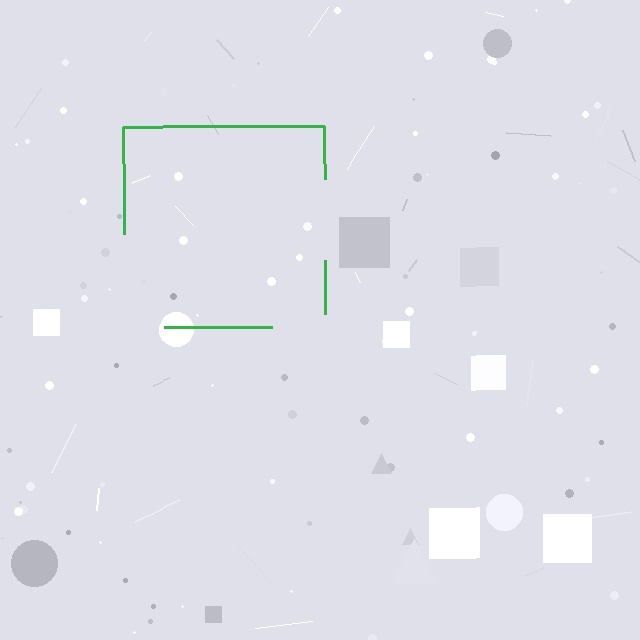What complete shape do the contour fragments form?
The contour fragments form a square.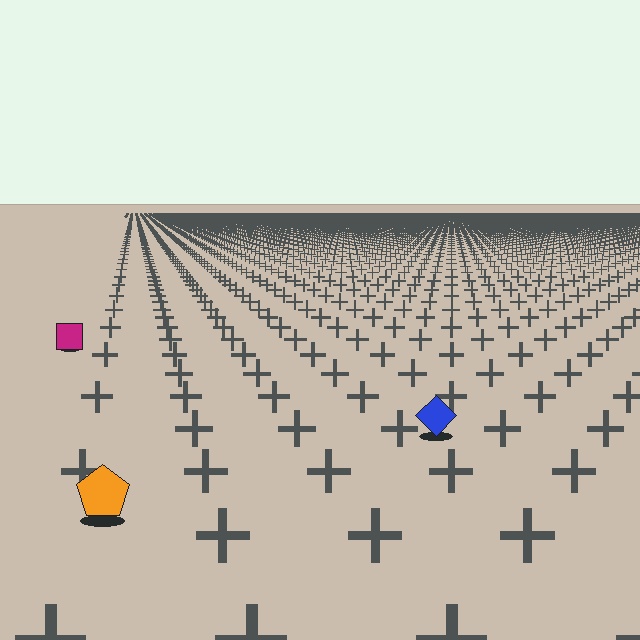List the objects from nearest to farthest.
From nearest to farthest: the orange pentagon, the blue diamond, the magenta square.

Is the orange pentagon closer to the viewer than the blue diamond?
Yes. The orange pentagon is closer — you can tell from the texture gradient: the ground texture is coarser near it.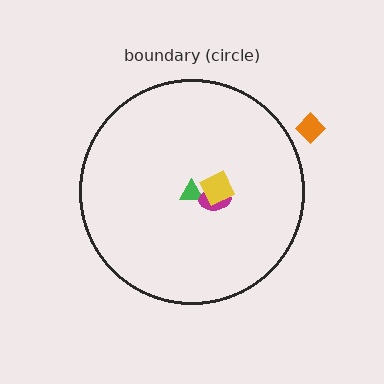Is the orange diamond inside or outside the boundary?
Outside.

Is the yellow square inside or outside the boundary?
Inside.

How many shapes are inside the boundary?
3 inside, 1 outside.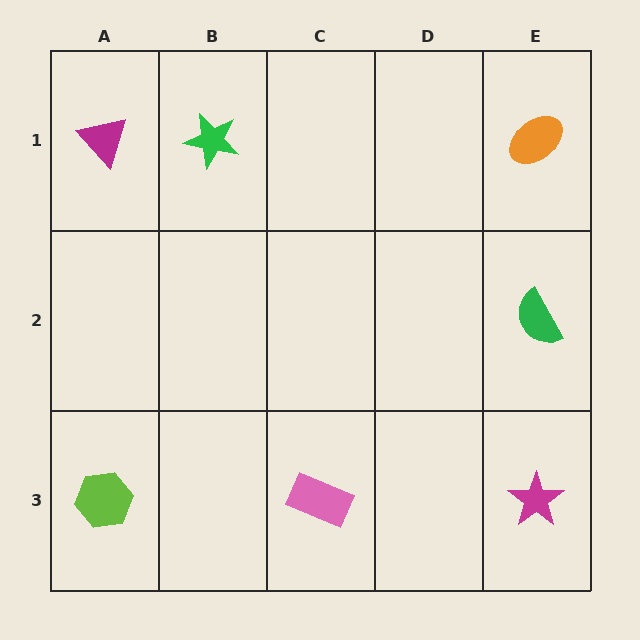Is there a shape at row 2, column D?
No, that cell is empty.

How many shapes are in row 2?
1 shape.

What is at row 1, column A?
A magenta triangle.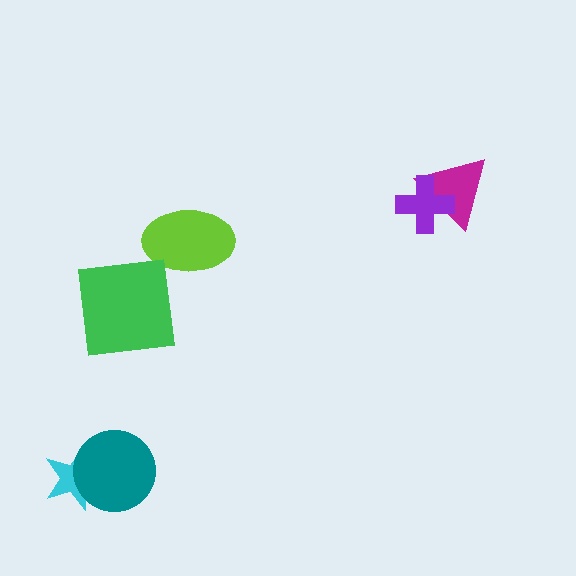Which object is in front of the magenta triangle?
The purple cross is in front of the magenta triangle.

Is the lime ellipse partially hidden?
No, no other shape covers it.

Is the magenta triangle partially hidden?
Yes, it is partially covered by another shape.